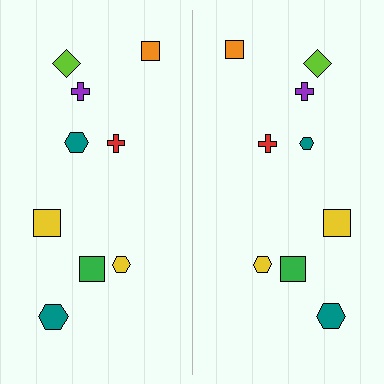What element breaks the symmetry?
The teal hexagon on the right side has a different size than its mirror counterpart.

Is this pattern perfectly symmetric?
No, the pattern is not perfectly symmetric. The teal hexagon on the right side has a different size than its mirror counterpart.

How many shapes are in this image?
There are 18 shapes in this image.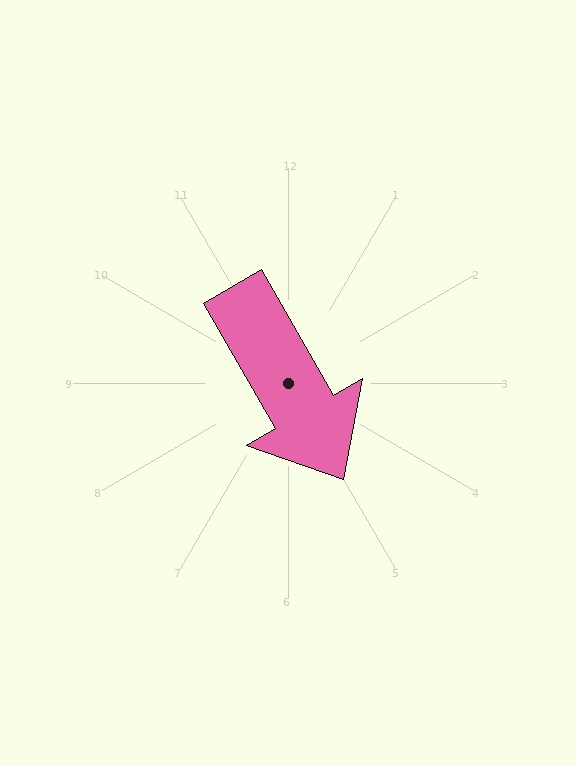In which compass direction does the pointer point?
Southeast.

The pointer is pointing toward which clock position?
Roughly 5 o'clock.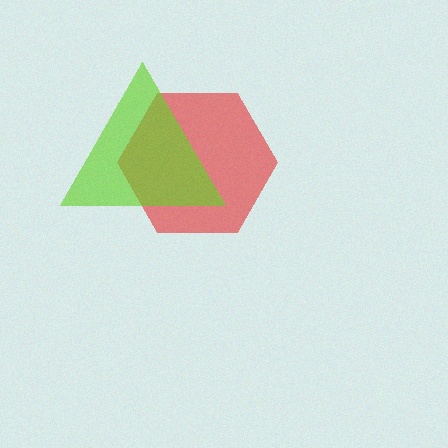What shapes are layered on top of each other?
The layered shapes are: a red hexagon, a lime triangle.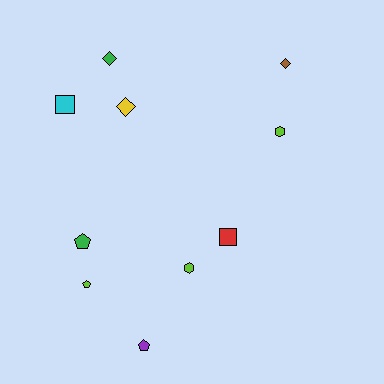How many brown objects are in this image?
There is 1 brown object.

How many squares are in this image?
There are 2 squares.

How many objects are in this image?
There are 10 objects.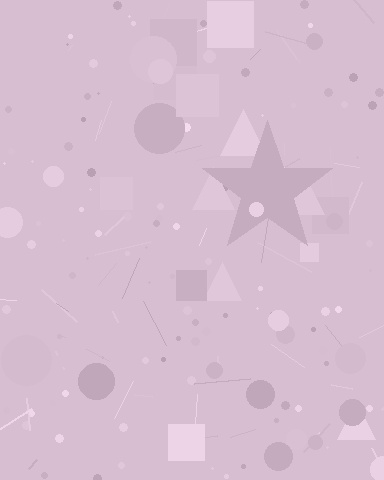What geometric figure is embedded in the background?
A star is embedded in the background.